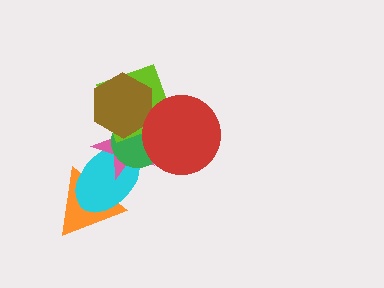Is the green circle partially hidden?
Yes, it is partially covered by another shape.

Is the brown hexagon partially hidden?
No, no other shape covers it.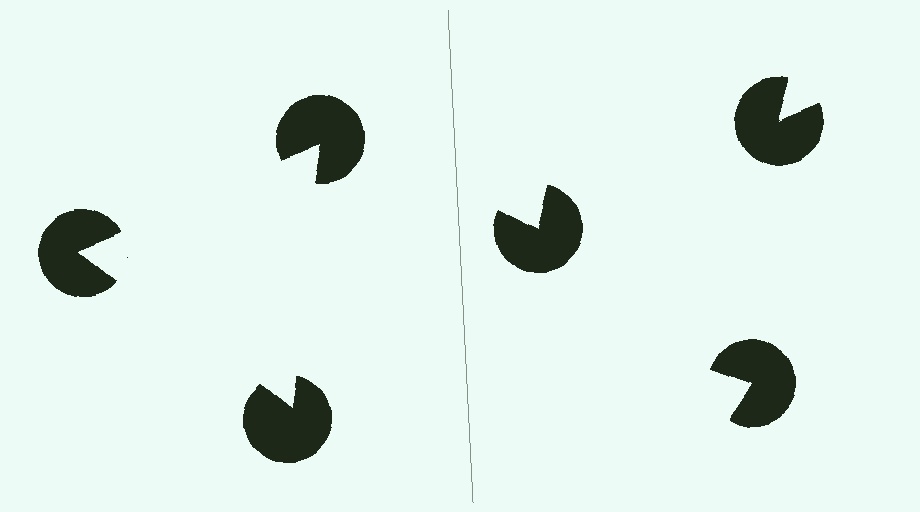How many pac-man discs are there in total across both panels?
6 — 3 on each side.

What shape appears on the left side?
An illusory triangle.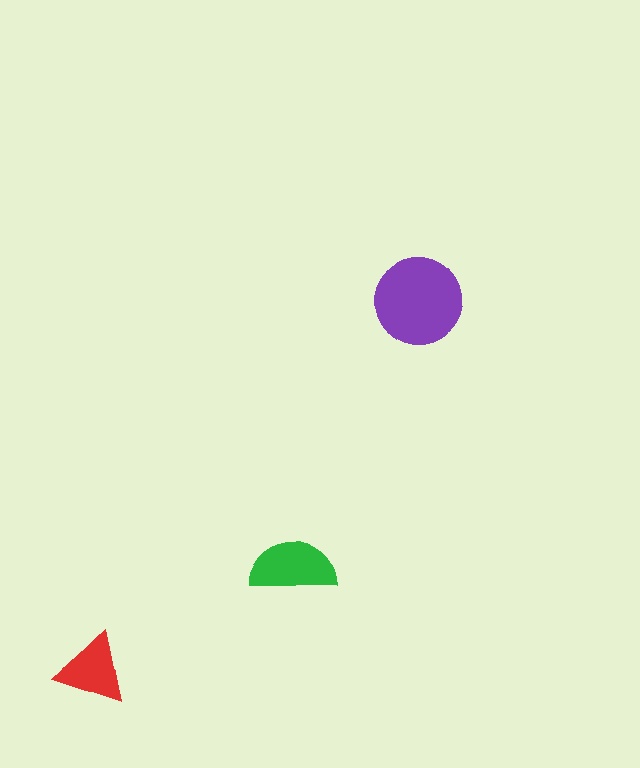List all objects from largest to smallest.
The purple circle, the green semicircle, the red triangle.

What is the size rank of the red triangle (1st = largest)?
3rd.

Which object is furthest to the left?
The red triangle is leftmost.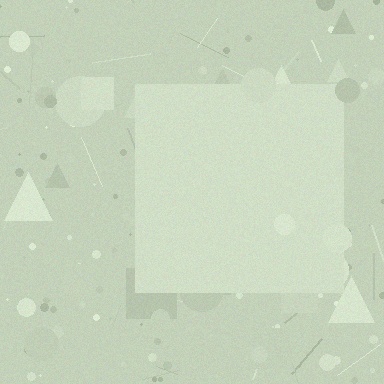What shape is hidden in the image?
A square is hidden in the image.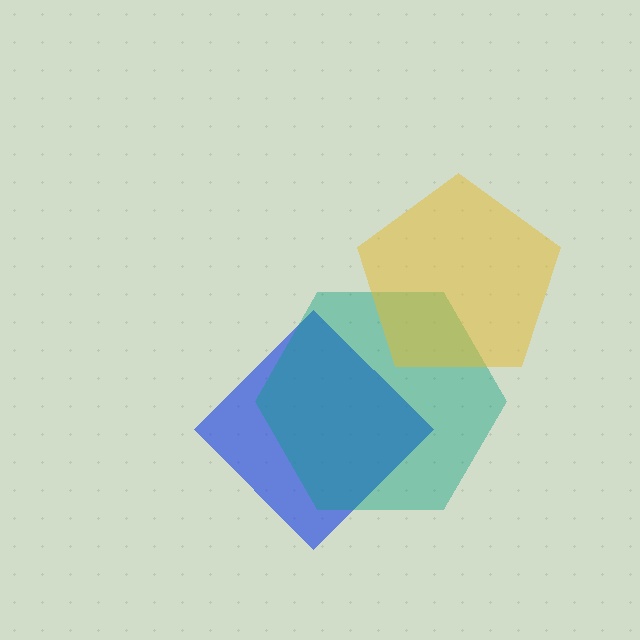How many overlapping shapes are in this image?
There are 3 overlapping shapes in the image.